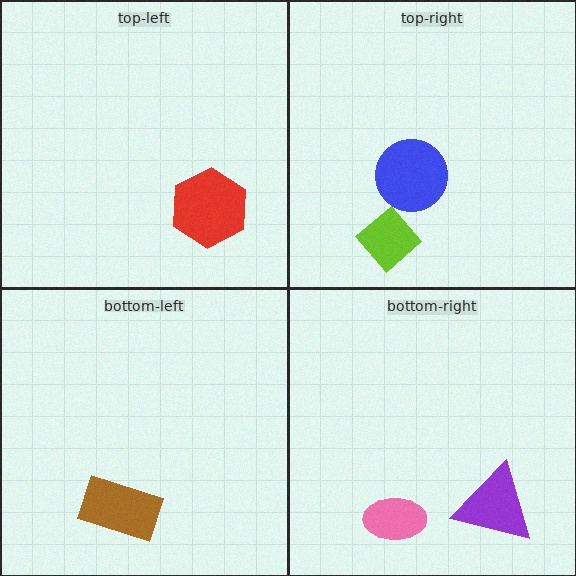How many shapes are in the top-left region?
1.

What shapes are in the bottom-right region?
The purple triangle, the pink ellipse.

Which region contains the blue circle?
The top-right region.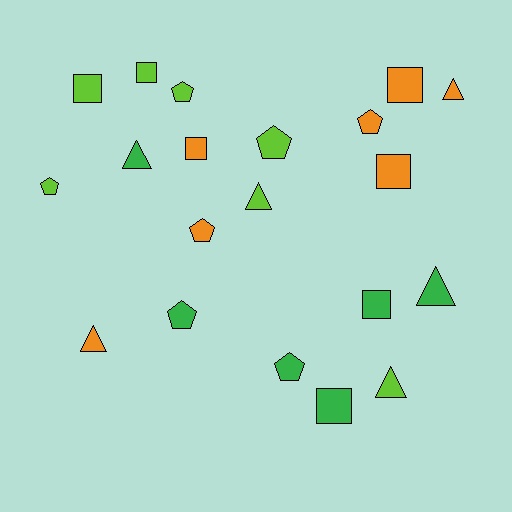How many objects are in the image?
There are 20 objects.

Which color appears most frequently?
Orange, with 7 objects.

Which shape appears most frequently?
Square, with 7 objects.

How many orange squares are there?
There are 3 orange squares.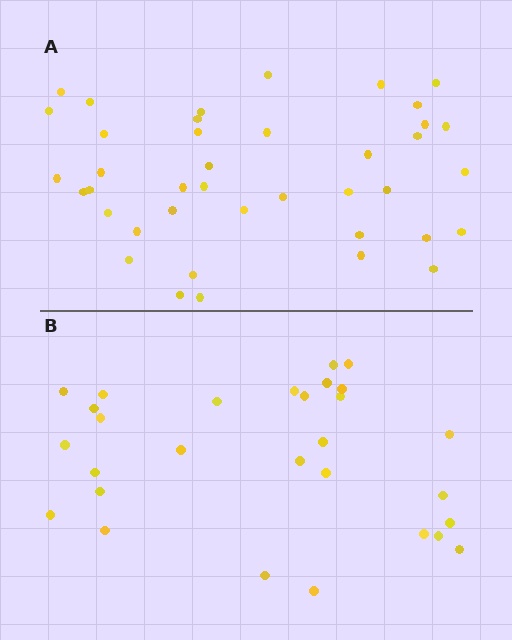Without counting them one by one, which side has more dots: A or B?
Region A (the top region) has more dots.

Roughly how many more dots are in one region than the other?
Region A has roughly 12 or so more dots than region B.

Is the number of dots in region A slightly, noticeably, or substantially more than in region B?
Region A has noticeably more, but not dramatically so. The ratio is roughly 1.4 to 1.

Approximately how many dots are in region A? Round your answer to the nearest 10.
About 40 dots.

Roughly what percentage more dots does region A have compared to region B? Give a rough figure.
About 40% more.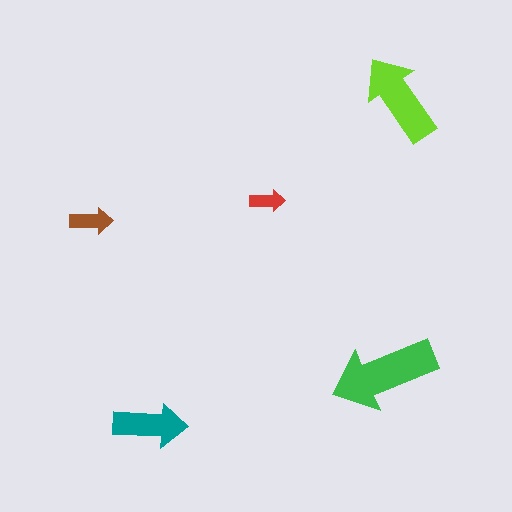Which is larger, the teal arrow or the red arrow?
The teal one.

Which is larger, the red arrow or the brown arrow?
The brown one.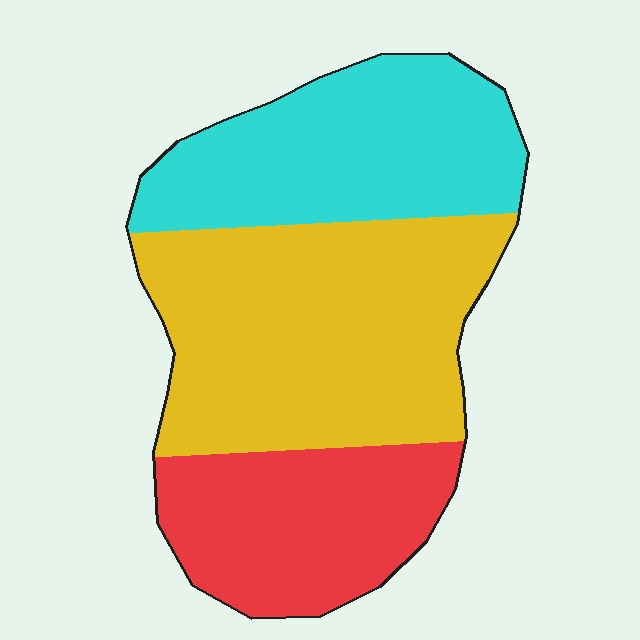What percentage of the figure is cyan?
Cyan covers about 30% of the figure.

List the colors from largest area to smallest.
From largest to smallest: yellow, cyan, red.